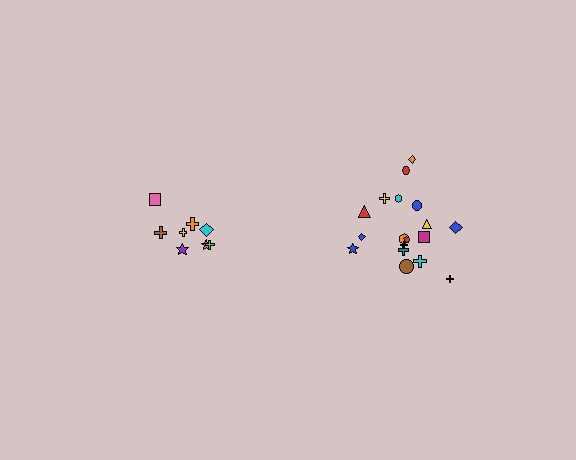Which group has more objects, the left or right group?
The right group.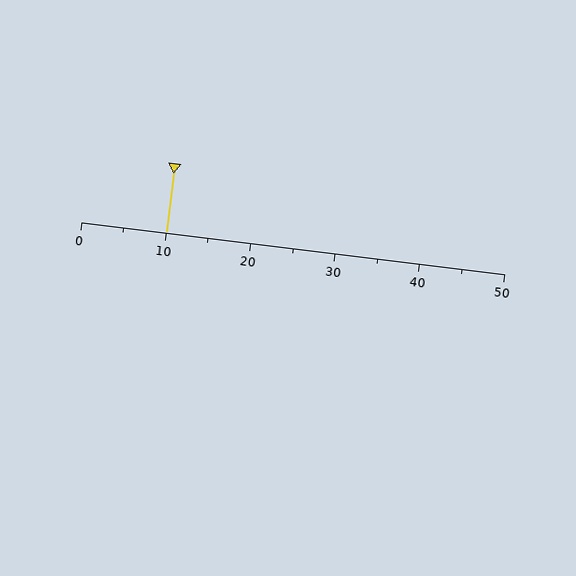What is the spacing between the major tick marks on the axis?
The major ticks are spaced 10 apart.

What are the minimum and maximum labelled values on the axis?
The axis runs from 0 to 50.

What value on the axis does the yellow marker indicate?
The marker indicates approximately 10.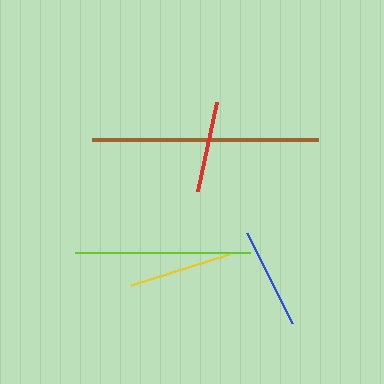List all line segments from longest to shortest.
From longest to shortest: brown, lime, yellow, blue, red.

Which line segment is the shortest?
The red line is the shortest at approximately 91 pixels.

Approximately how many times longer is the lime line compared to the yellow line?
The lime line is approximately 1.7 times the length of the yellow line.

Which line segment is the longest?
The brown line is the longest at approximately 226 pixels.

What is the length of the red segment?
The red segment is approximately 91 pixels long.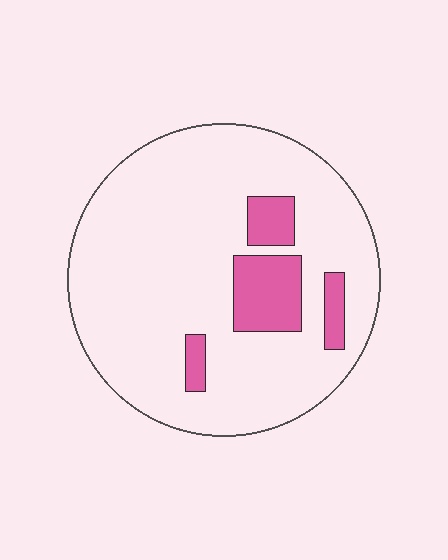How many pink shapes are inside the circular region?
4.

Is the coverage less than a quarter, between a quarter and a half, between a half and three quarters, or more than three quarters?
Less than a quarter.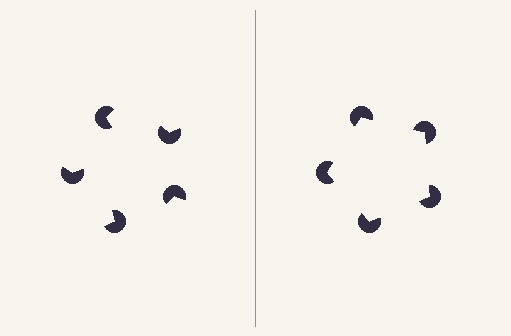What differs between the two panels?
The pac-man discs are positioned identically on both sides; only the wedge orientations differ. On the right they align to a pentagon; on the left they are misaligned.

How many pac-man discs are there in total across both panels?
10 — 5 on each side.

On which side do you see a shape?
An illusory pentagon appears on the right side. On the left side the wedge cuts are rotated, so no coherent shape forms.